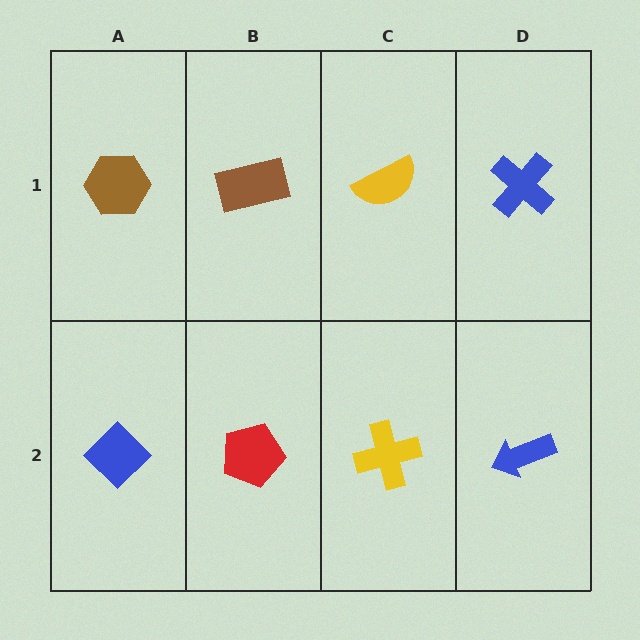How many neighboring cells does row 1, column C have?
3.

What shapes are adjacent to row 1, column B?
A red pentagon (row 2, column B), a brown hexagon (row 1, column A), a yellow semicircle (row 1, column C).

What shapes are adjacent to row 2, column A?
A brown hexagon (row 1, column A), a red pentagon (row 2, column B).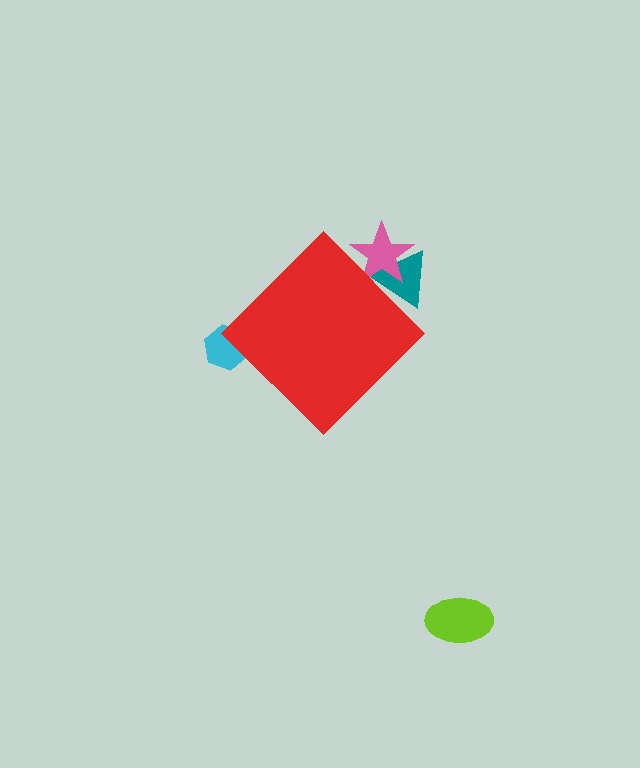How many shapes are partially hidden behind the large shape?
3 shapes are partially hidden.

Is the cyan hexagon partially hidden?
Yes, the cyan hexagon is partially hidden behind the red diamond.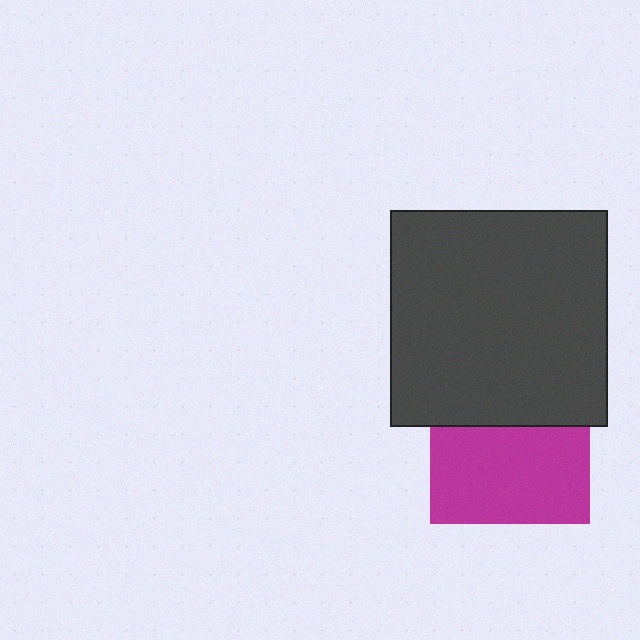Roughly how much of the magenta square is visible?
About half of it is visible (roughly 60%).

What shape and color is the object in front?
The object in front is a dark gray square.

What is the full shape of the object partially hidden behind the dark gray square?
The partially hidden object is a magenta square.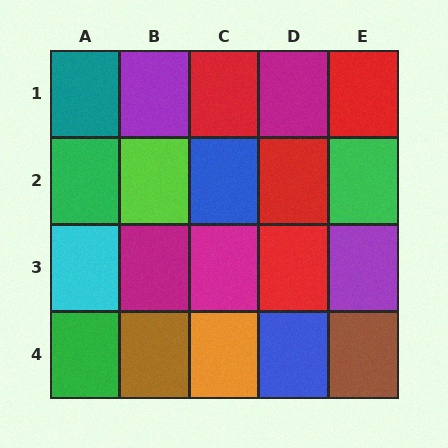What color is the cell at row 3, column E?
Purple.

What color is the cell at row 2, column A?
Green.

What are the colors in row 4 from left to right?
Green, brown, orange, blue, brown.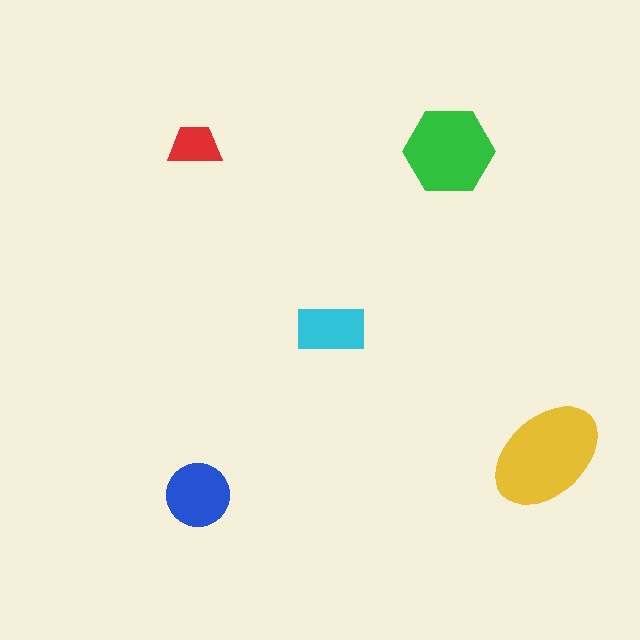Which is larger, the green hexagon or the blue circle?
The green hexagon.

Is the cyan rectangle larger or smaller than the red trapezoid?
Larger.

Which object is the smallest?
The red trapezoid.